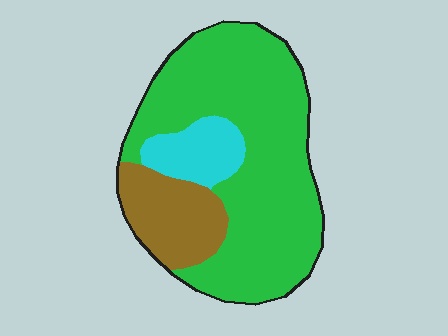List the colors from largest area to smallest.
From largest to smallest: green, brown, cyan.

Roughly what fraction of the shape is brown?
Brown takes up less than a quarter of the shape.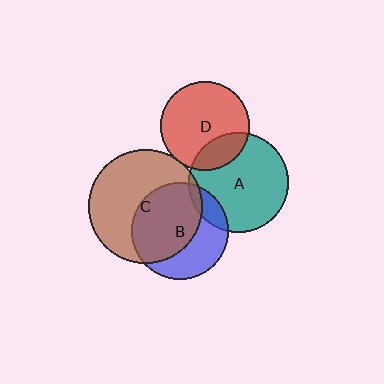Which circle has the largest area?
Circle C (brown).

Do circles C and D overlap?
Yes.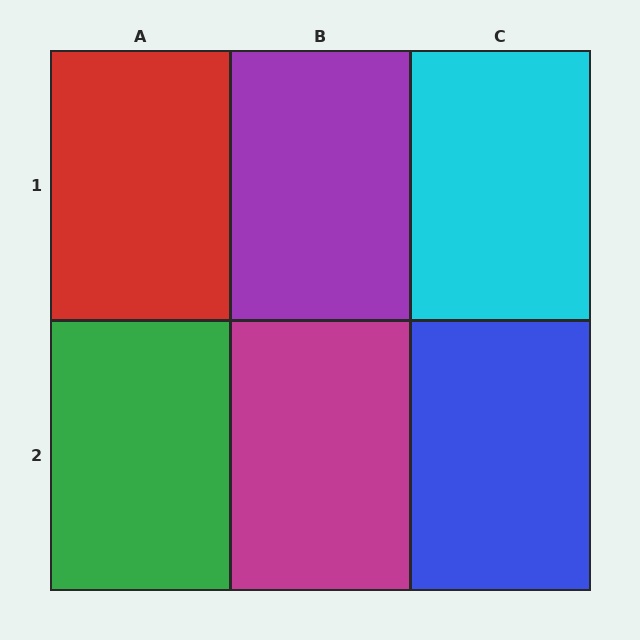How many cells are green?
1 cell is green.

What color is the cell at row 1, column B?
Purple.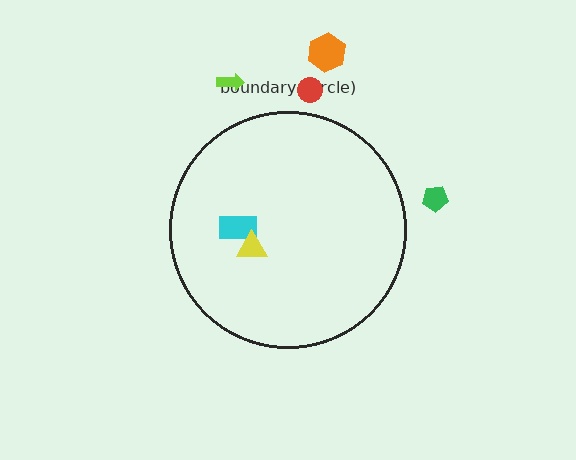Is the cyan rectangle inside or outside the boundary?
Inside.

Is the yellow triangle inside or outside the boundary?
Inside.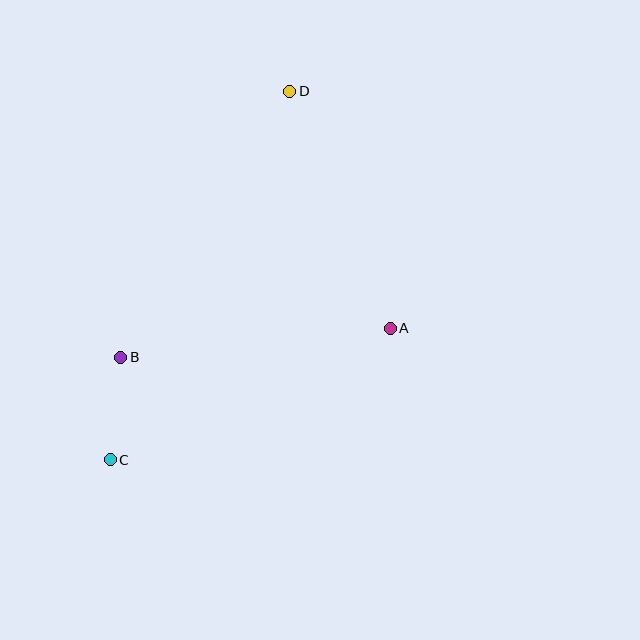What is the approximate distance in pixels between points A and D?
The distance between A and D is approximately 257 pixels.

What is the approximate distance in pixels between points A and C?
The distance between A and C is approximately 309 pixels.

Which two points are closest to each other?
Points B and C are closest to each other.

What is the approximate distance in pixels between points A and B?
The distance between A and B is approximately 271 pixels.